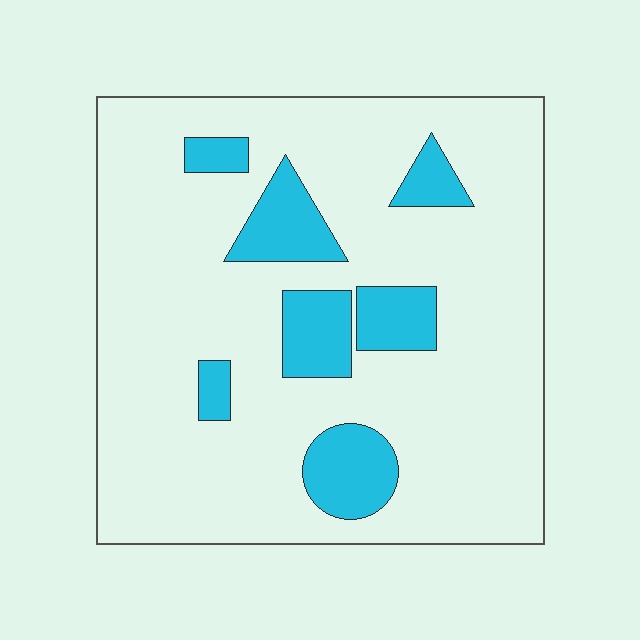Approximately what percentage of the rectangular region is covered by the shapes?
Approximately 15%.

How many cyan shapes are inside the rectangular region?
7.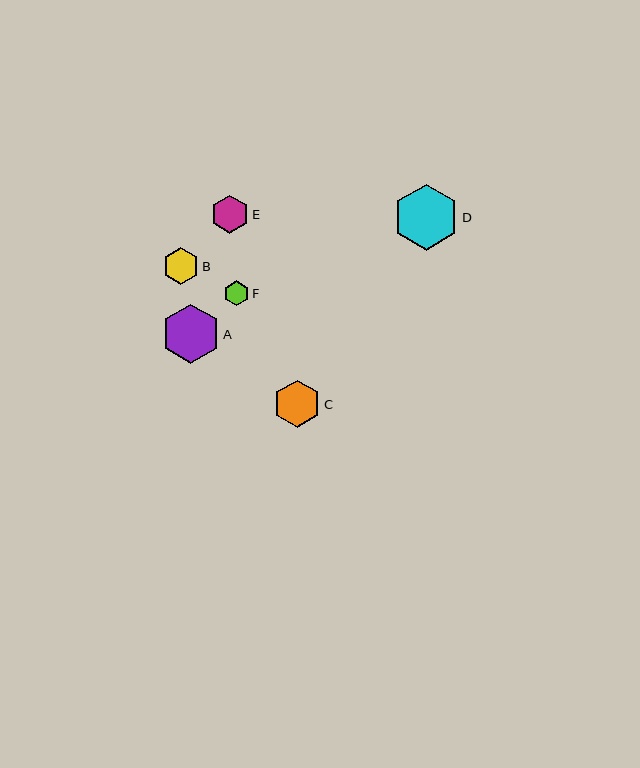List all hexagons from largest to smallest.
From largest to smallest: D, A, C, E, B, F.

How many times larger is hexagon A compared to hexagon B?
Hexagon A is approximately 1.6 times the size of hexagon B.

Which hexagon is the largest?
Hexagon D is the largest with a size of approximately 66 pixels.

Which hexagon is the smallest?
Hexagon F is the smallest with a size of approximately 25 pixels.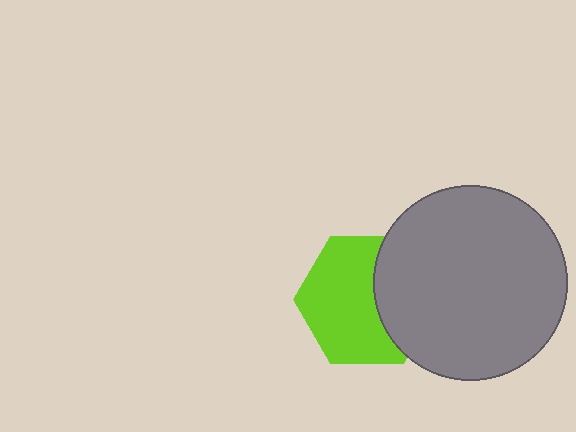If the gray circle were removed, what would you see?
You would see the complete lime hexagon.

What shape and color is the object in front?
The object in front is a gray circle.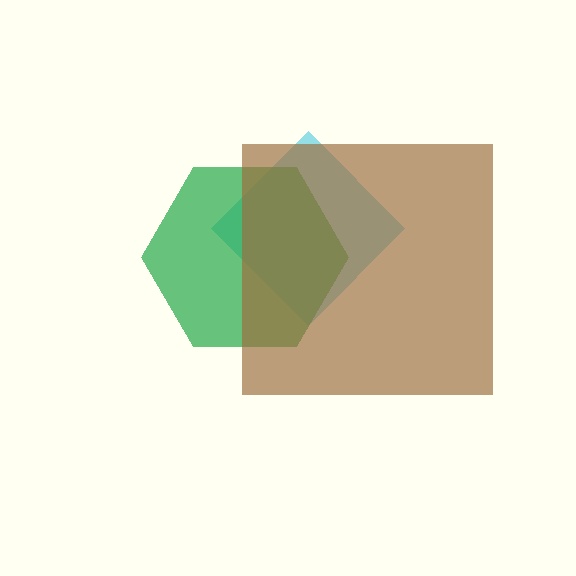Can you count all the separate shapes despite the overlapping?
Yes, there are 3 separate shapes.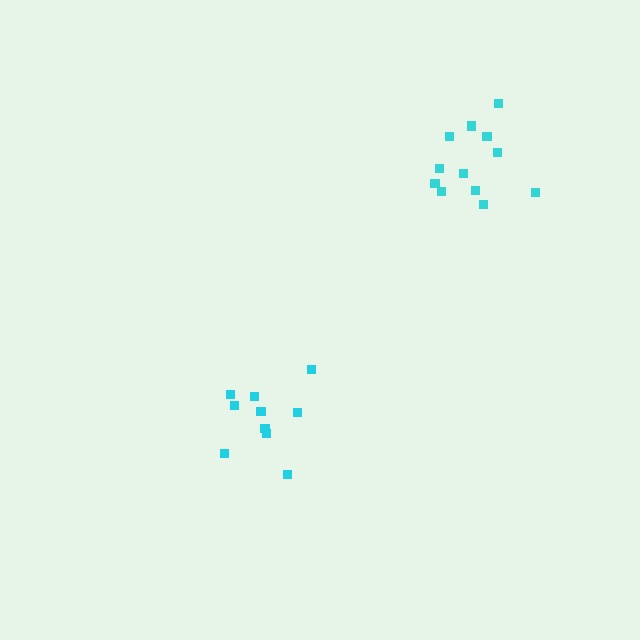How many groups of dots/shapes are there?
There are 2 groups.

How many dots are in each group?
Group 1: 12 dots, Group 2: 10 dots (22 total).